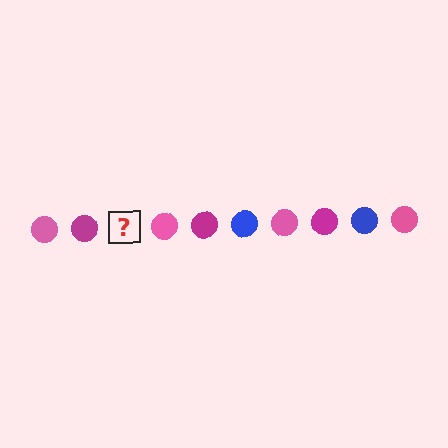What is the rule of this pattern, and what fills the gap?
The rule is that the pattern cycles through pink, magenta, blue circles. The gap should be filled with a blue circle.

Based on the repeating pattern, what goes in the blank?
The blank should be a blue circle.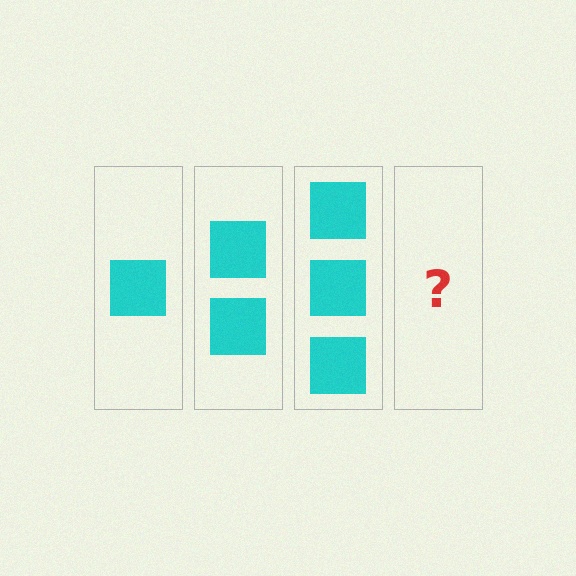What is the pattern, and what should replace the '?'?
The pattern is that each step adds one more square. The '?' should be 4 squares.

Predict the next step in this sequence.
The next step is 4 squares.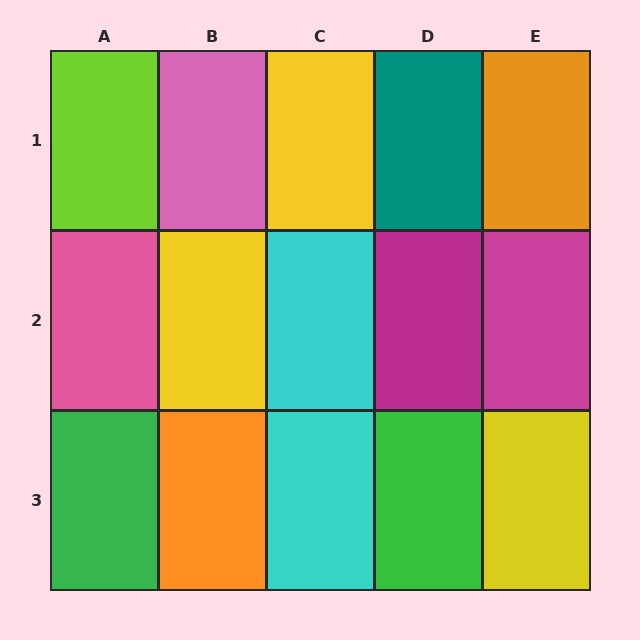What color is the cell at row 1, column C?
Yellow.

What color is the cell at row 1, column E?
Orange.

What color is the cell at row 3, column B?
Orange.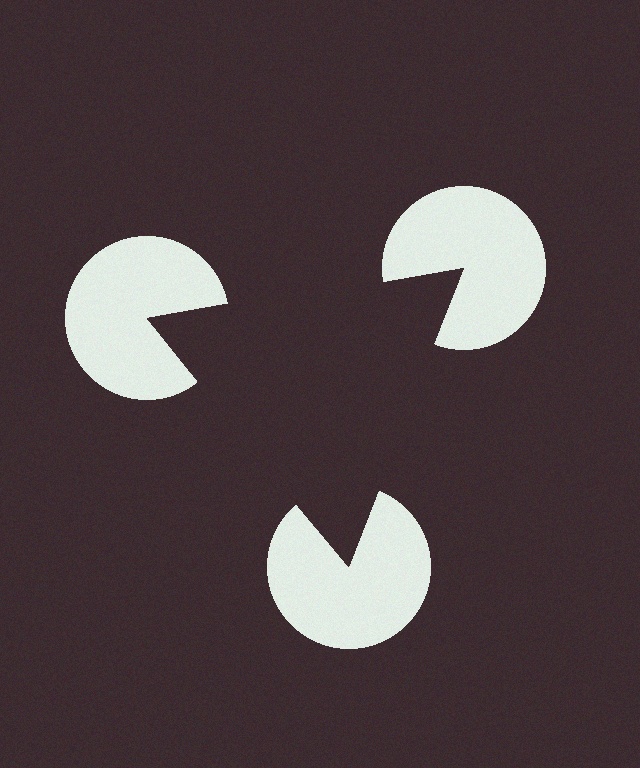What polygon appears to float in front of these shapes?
An illusory triangle — its edges are inferred from the aligned wedge cuts in the pac-man discs, not physically drawn.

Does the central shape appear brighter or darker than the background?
It typically appears slightly darker than the background, even though no actual brightness change is drawn.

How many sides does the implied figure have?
3 sides.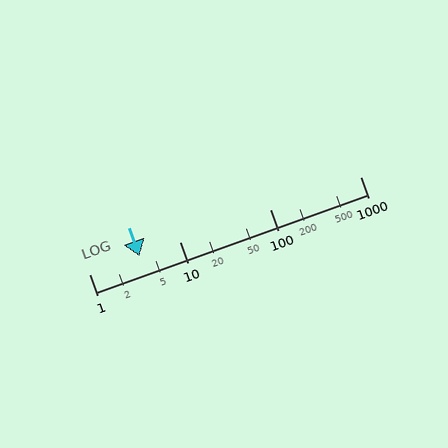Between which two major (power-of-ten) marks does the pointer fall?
The pointer is between 1 and 10.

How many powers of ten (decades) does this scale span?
The scale spans 3 decades, from 1 to 1000.